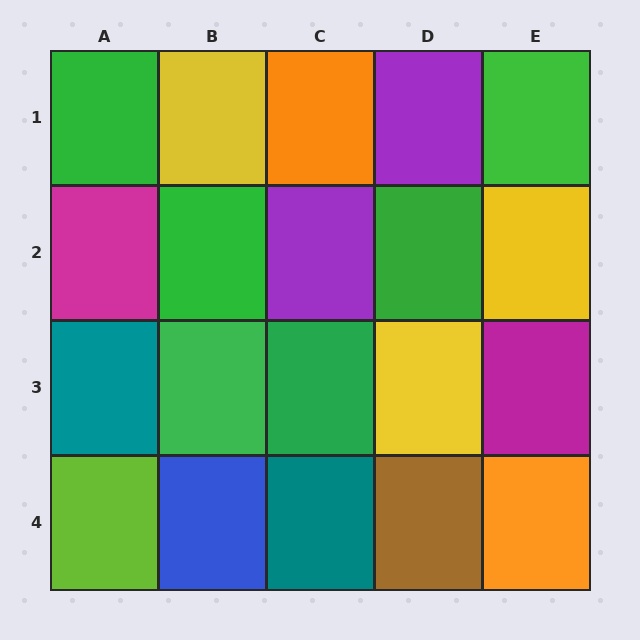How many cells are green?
6 cells are green.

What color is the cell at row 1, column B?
Yellow.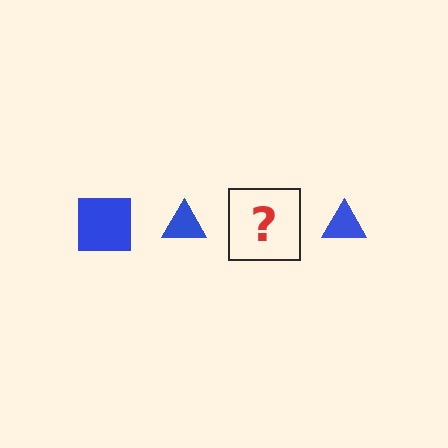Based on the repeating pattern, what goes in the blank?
The blank should be a blue square.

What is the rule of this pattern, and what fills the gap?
The rule is that the pattern cycles through square, triangle shapes in blue. The gap should be filled with a blue square.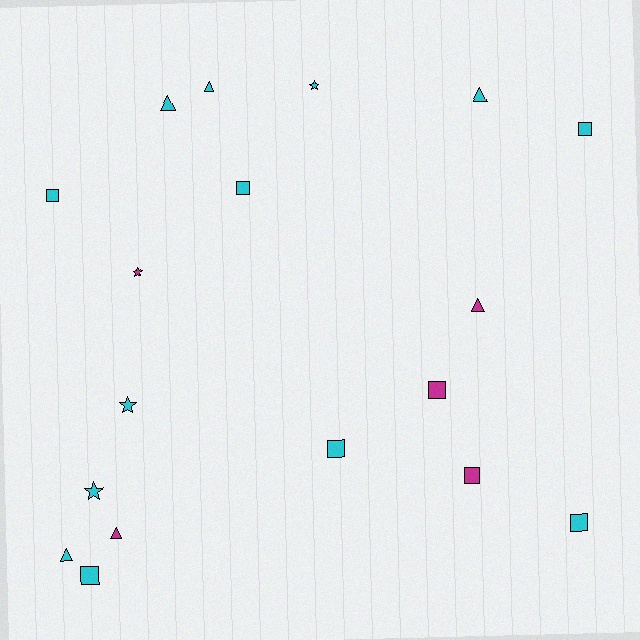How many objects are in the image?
There are 18 objects.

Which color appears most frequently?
Cyan, with 13 objects.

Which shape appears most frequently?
Square, with 8 objects.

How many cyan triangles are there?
There are 4 cyan triangles.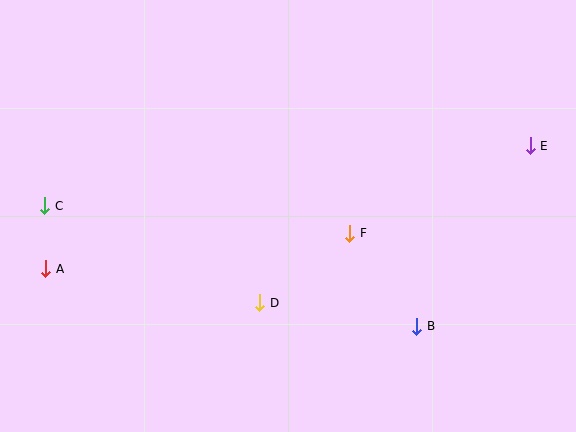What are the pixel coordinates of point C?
Point C is at (45, 206).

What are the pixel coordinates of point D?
Point D is at (260, 303).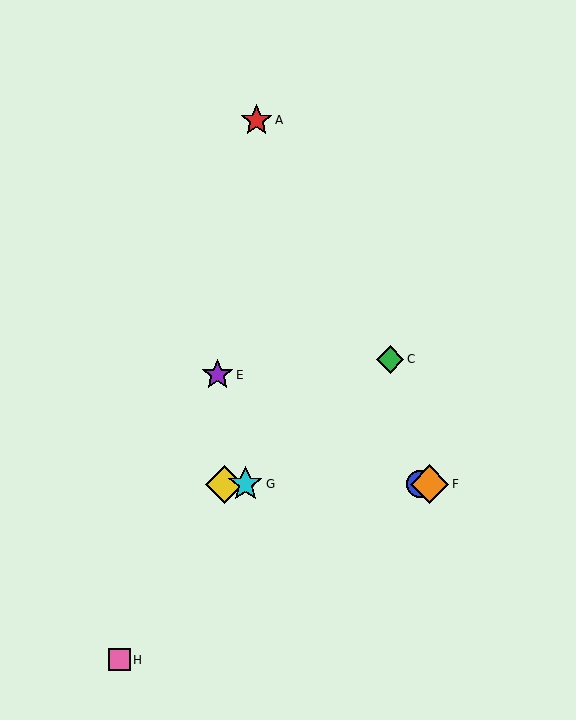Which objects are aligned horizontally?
Objects B, D, F, G are aligned horizontally.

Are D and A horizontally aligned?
No, D is at y≈484 and A is at y≈121.